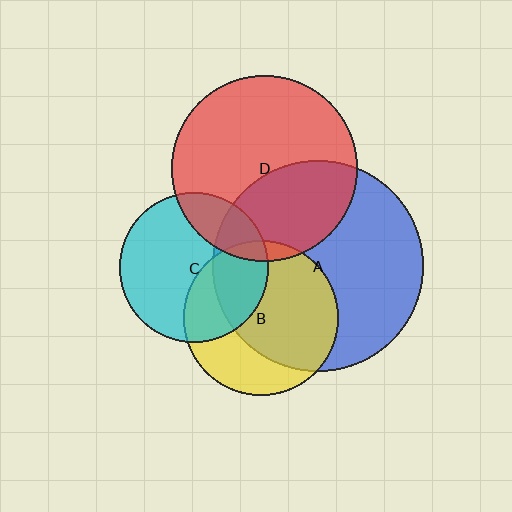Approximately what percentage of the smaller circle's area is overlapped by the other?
Approximately 35%.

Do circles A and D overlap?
Yes.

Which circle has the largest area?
Circle A (blue).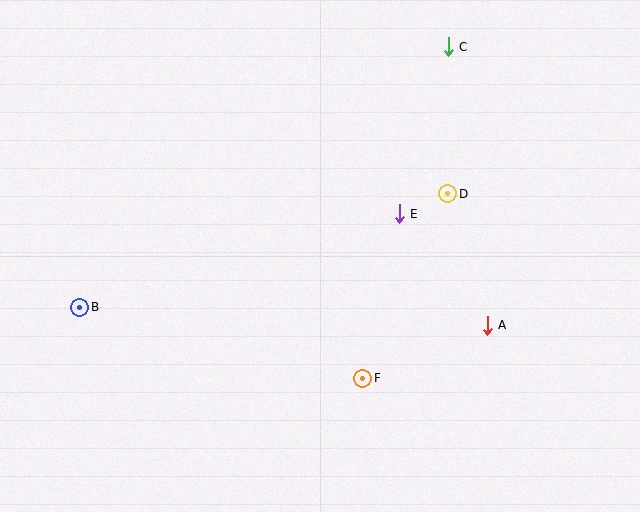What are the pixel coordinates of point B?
Point B is at (80, 307).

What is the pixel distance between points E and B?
The distance between E and B is 333 pixels.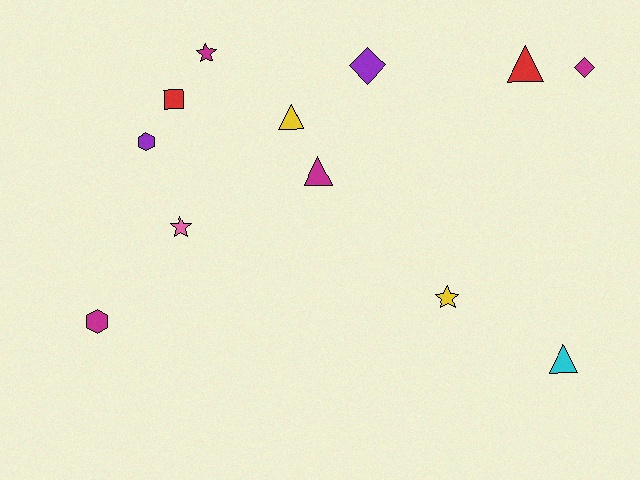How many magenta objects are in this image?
There are 4 magenta objects.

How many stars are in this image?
There are 3 stars.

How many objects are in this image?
There are 12 objects.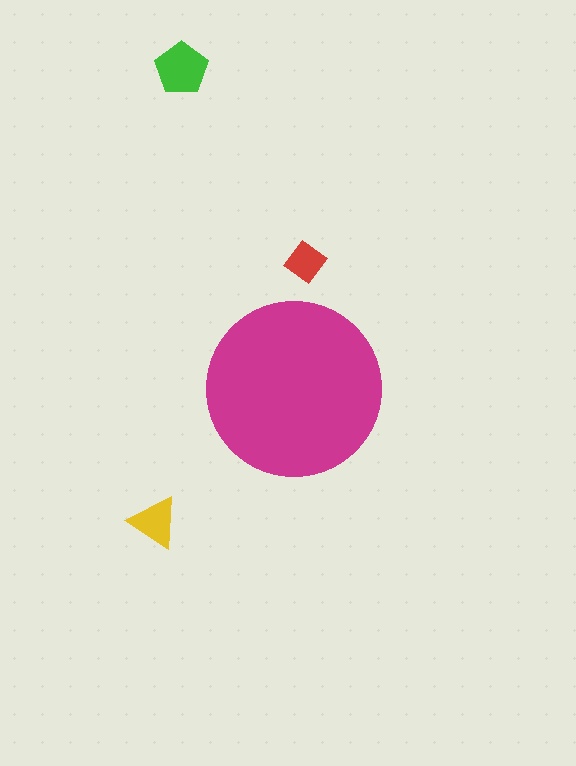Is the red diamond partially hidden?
No, the red diamond is fully visible.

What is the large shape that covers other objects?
A magenta circle.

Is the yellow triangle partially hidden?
No, the yellow triangle is fully visible.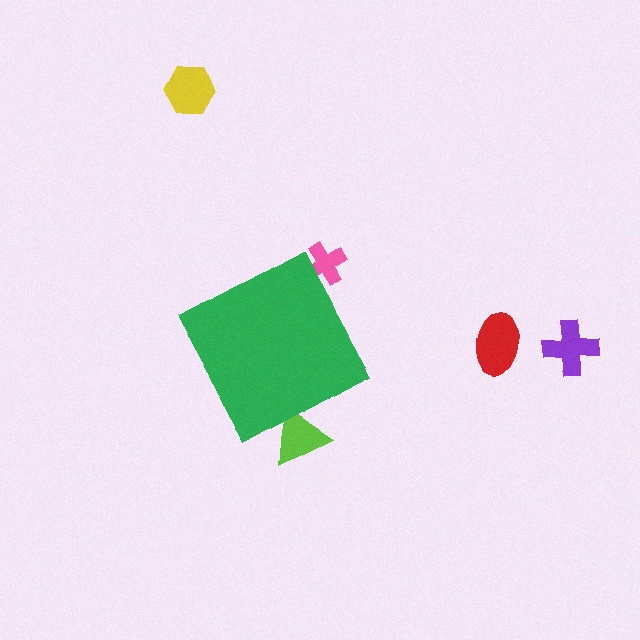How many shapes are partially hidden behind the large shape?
2 shapes are partially hidden.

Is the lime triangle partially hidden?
Yes, the lime triangle is partially hidden behind the green diamond.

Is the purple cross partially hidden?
No, the purple cross is fully visible.